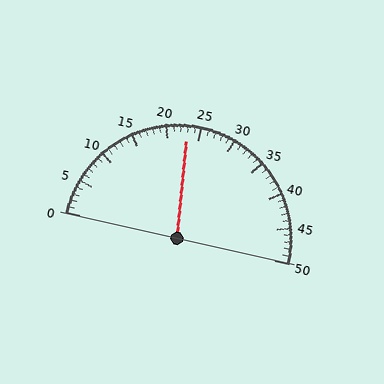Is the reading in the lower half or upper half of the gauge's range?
The reading is in the lower half of the range (0 to 50).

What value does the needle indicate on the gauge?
The needle indicates approximately 23.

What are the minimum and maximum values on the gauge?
The gauge ranges from 0 to 50.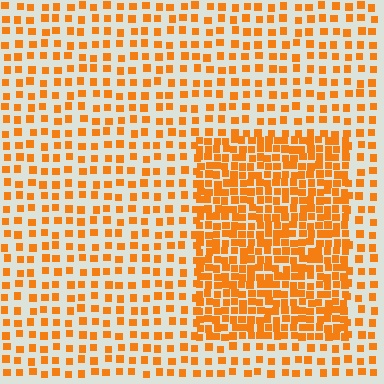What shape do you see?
I see a rectangle.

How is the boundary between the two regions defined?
The boundary is defined by a change in element density (approximately 2.2x ratio). All elements are the same color, size, and shape.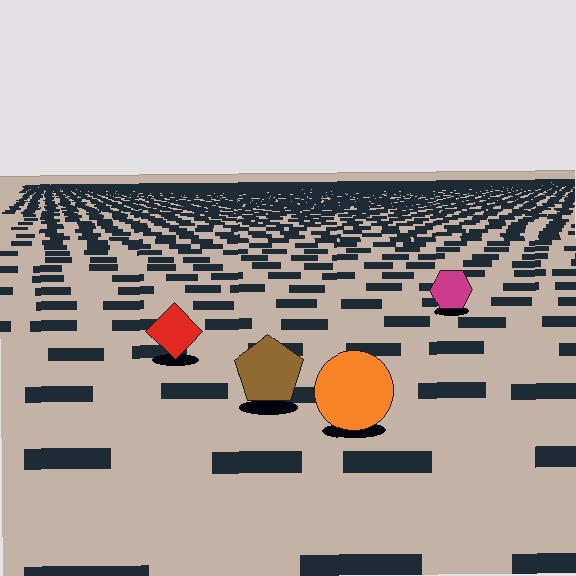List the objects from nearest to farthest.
From nearest to farthest: the orange circle, the brown pentagon, the red diamond, the magenta hexagon.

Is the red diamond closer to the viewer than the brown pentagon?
No. The brown pentagon is closer — you can tell from the texture gradient: the ground texture is coarser near it.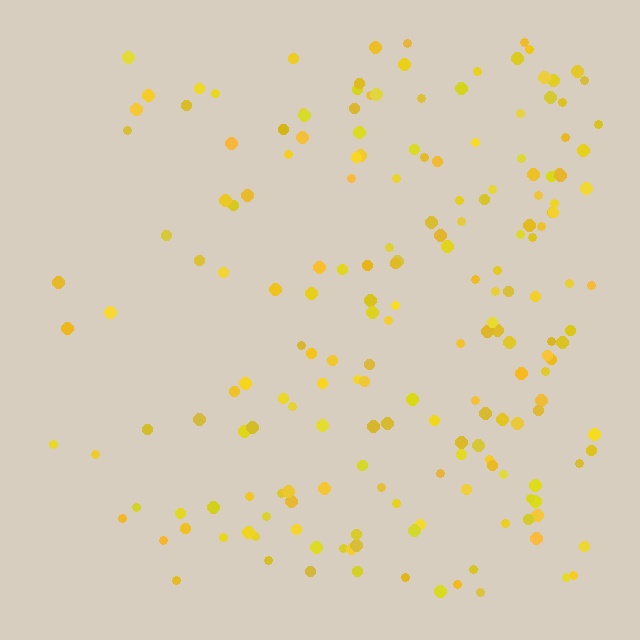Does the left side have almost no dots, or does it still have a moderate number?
Still a moderate number, just noticeably fewer than the right.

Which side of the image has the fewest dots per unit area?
The left.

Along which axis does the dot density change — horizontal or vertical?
Horizontal.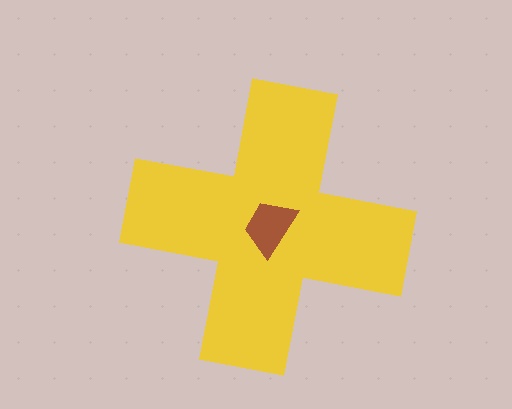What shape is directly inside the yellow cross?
The brown trapezoid.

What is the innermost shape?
The brown trapezoid.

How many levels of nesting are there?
2.